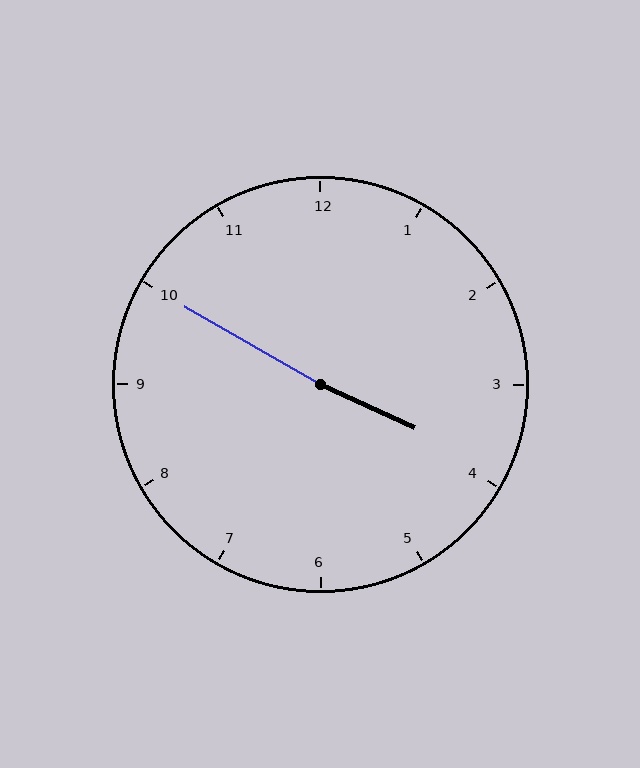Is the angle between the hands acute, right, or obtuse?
It is obtuse.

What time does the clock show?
3:50.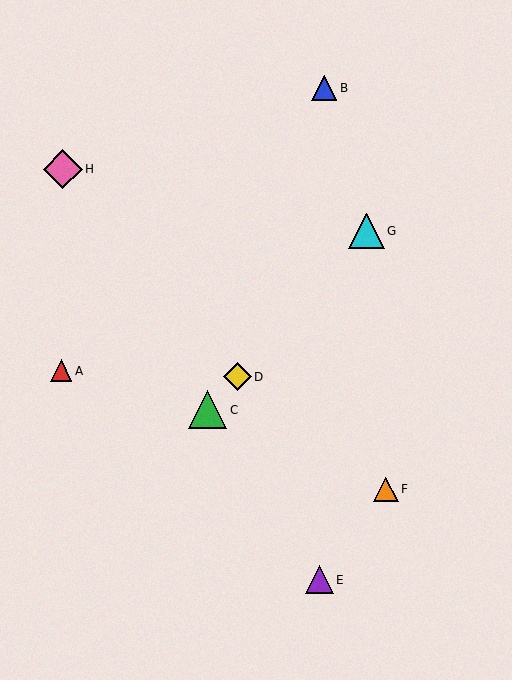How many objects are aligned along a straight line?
3 objects (C, D, G) are aligned along a straight line.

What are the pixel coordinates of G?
Object G is at (367, 231).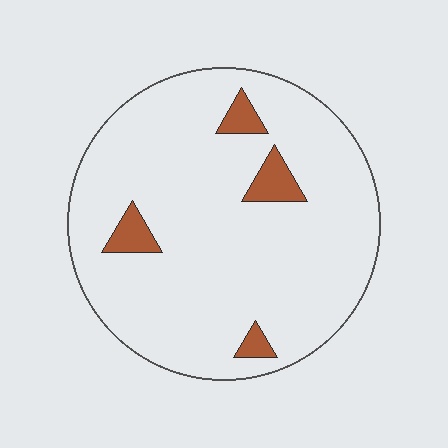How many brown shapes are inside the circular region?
4.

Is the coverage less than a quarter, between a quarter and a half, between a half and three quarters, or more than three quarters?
Less than a quarter.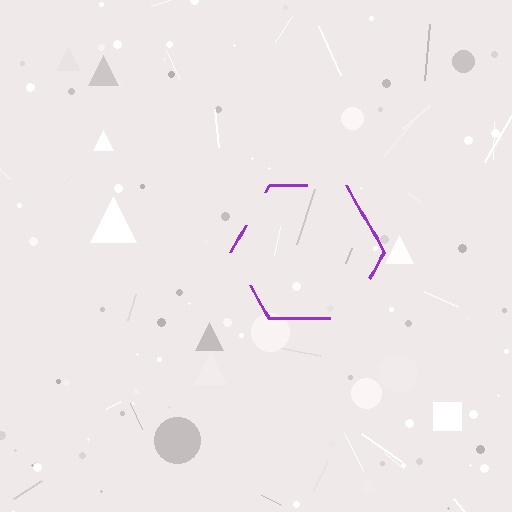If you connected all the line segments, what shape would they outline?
They would outline a hexagon.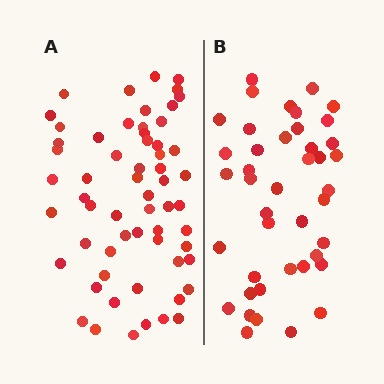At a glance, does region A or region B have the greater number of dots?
Region A (the left region) has more dots.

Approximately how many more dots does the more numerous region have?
Region A has approximately 20 more dots than region B.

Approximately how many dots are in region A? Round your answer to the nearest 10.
About 60 dots.